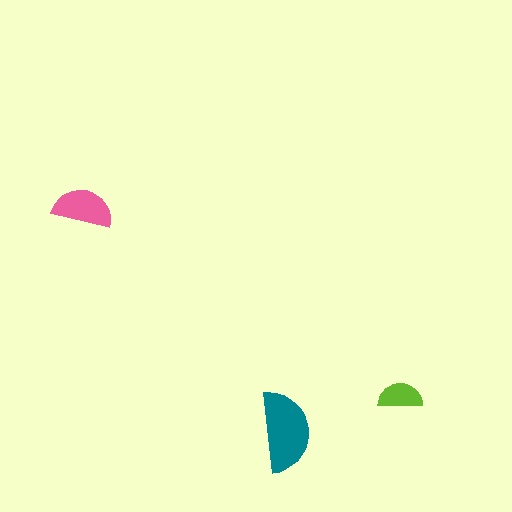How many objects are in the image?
There are 3 objects in the image.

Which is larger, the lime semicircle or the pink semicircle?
The pink one.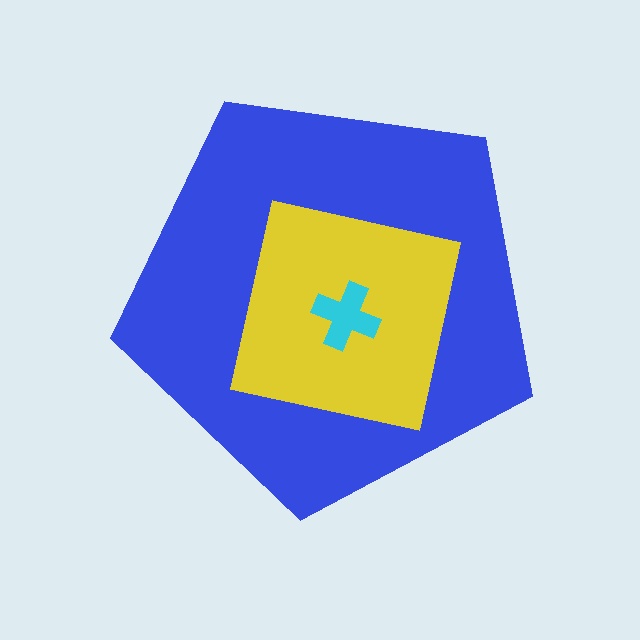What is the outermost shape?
The blue pentagon.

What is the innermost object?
The cyan cross.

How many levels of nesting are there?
3.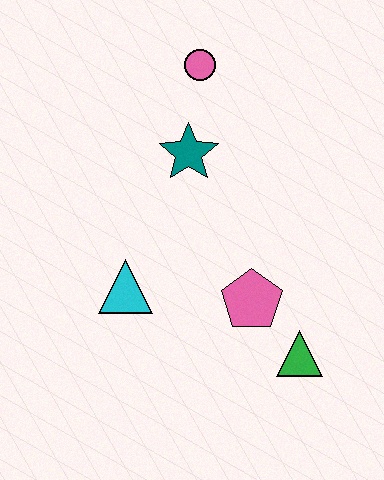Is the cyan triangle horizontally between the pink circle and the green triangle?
No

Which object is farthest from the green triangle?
The pink circle is farthest from the green triangle.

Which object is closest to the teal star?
The pink circle is closest to the teal star.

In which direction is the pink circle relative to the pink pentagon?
The pink circle is above the pink pentagon.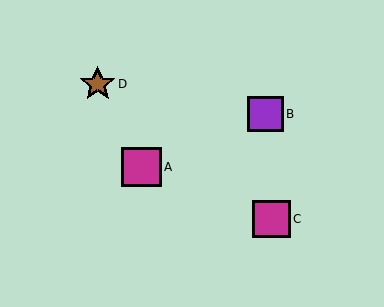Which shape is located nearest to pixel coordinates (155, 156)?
The magenta square (labeled A) at (142, 167) is nearest to that location.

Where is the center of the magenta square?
The center of the magenta square is at (142, 167).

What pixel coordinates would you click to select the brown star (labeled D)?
Click at (98, 84) to select the brown star D.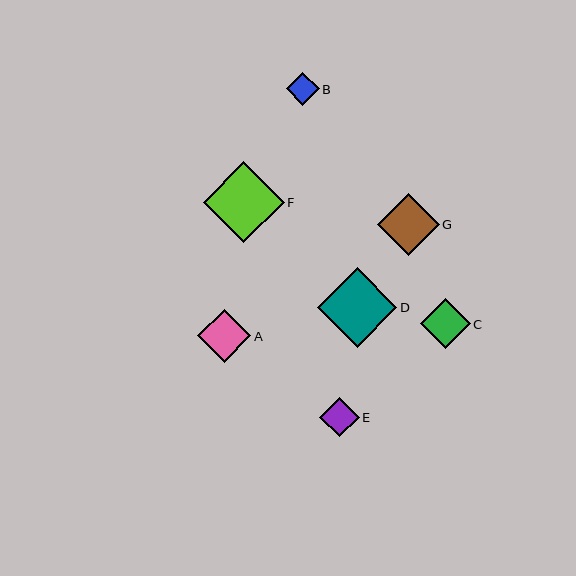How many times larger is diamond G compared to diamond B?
Diamond G is approximately 1.8 times the size of diamond B.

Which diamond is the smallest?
Diamond B is the smallest with a size of approximately 33 pixels.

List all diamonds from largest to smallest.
From largest to smallest: F, D, G, A, C, E, B.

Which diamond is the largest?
Diamond F is the largest with a size of approximately 80 pixels.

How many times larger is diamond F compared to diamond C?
Diamond F is approximately 1.6 times the size of diamond C.